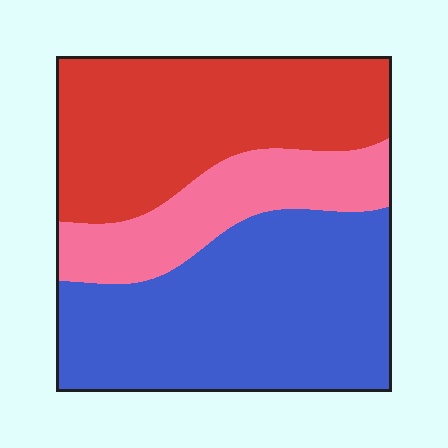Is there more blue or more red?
Blue.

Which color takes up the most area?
Blue, at roughly 45%.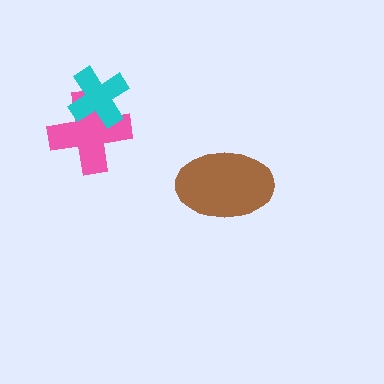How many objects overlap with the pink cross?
1 object overlaps with the pink cross.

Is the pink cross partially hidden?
Yes, it is partially covered by another shape.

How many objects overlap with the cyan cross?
1 object overlaps with the cyan cross.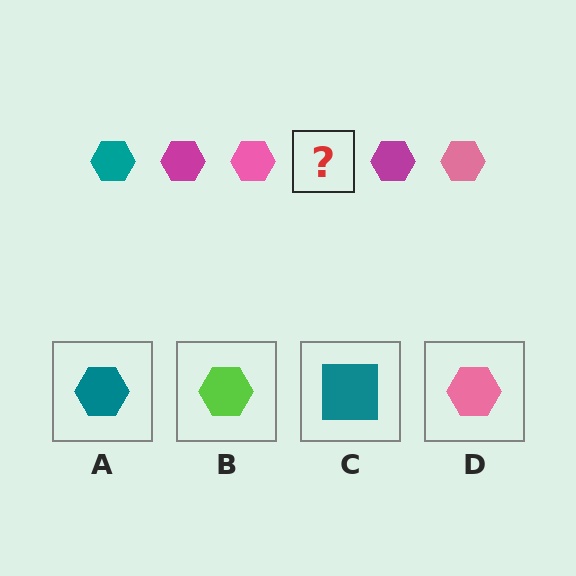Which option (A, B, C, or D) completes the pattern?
A.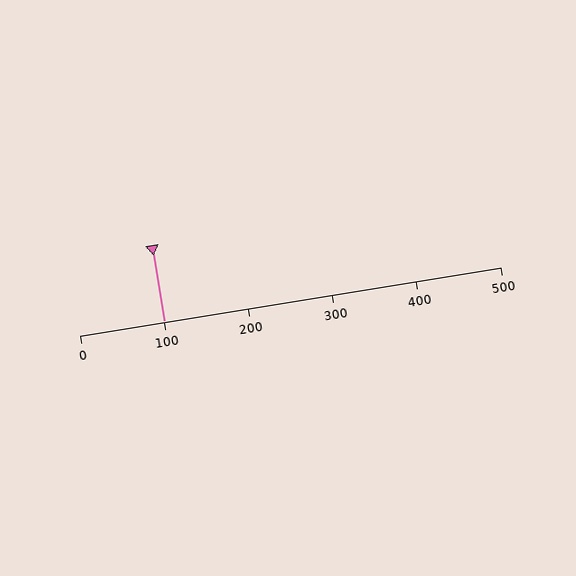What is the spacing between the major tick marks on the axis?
The major ticks are spaced 100 apart.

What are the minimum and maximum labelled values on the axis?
The axis runs from 0 to 500.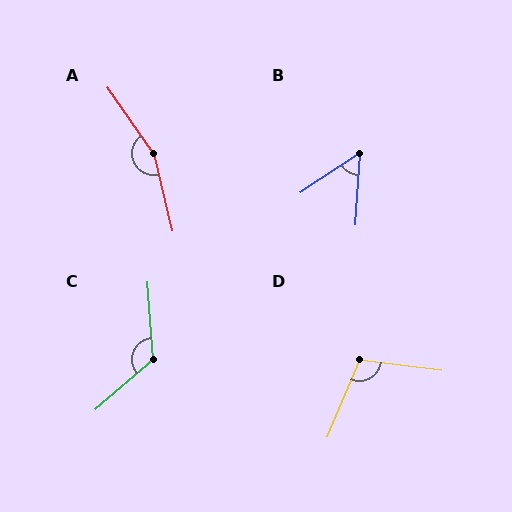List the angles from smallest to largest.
B (54°), D (106°), C (127°), A (159°).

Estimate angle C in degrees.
Approximately 127 degrees.